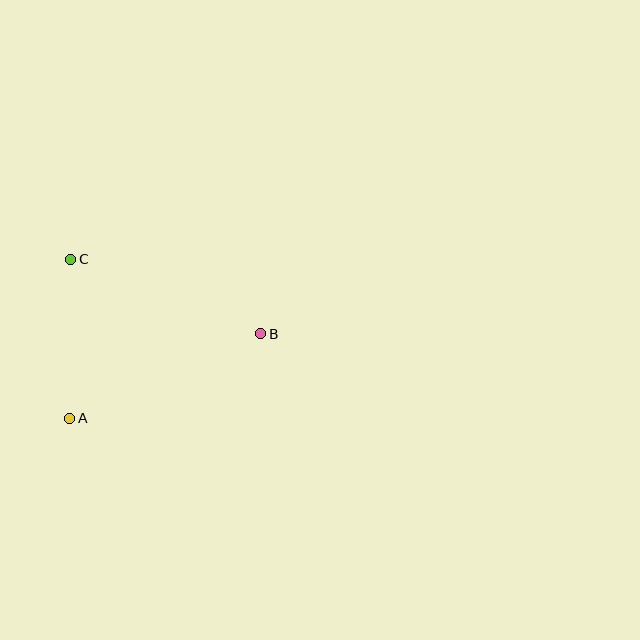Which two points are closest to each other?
Points A and C are closest to each other.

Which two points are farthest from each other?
Points A and B are farthest from each other.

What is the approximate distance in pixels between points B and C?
The distance between B and C is approximately 204 pixels.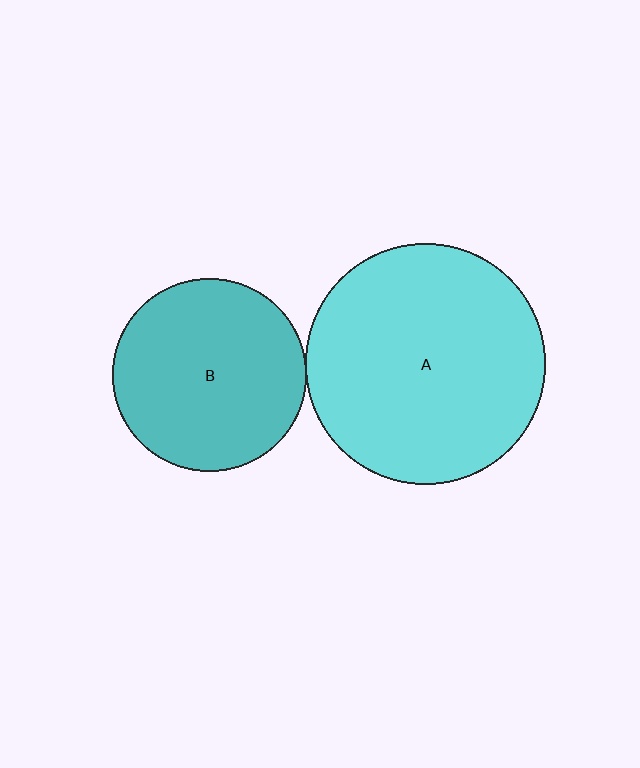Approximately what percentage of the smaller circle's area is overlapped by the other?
Approximately 5%.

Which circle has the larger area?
Circle A (cyan).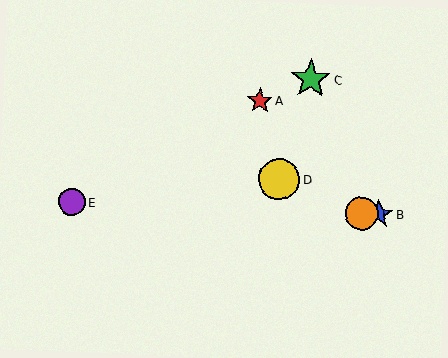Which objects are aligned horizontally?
Objects B, E, F are aligned horizontally.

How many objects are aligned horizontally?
3 objects (B, E, F) are aligned horizontally.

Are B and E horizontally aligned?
Yes, both are at y≈214.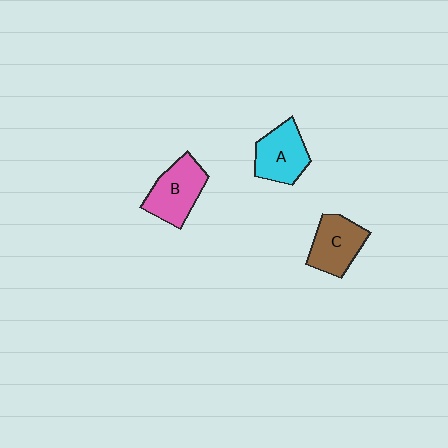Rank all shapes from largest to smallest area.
From largest to smallest: B (pink), C (brown), A (cyan).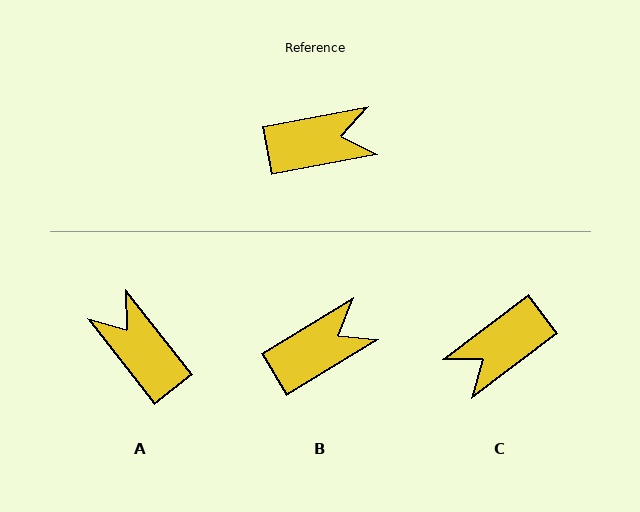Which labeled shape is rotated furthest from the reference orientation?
C, about 154 degrees away.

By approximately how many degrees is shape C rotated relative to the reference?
Approximately 154 degrees clockwise.